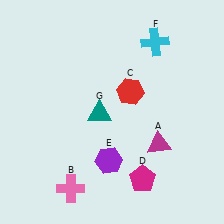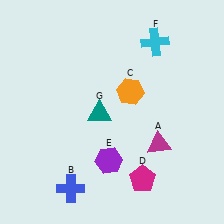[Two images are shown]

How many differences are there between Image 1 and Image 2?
There are 2 differences between the two images.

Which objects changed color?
B changed from pink to blue. C changed from red to orange.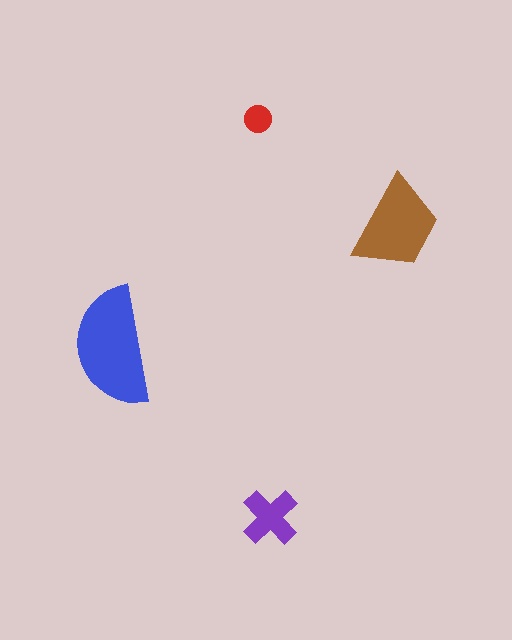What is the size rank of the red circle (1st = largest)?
4th.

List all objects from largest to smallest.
The blue semicircle, the brown trapezoid, the purple cross, the red circle.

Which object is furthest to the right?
The brown trapezoid is rightmost.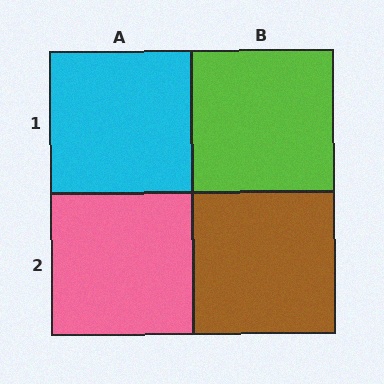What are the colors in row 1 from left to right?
Cyan, lime.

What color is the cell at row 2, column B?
Brown.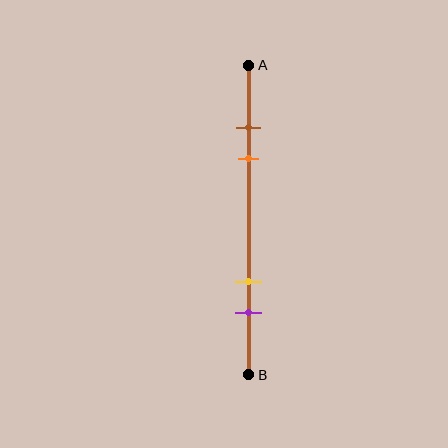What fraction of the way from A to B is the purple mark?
The purple mark is approximately 80% (0.8) of the way from A to B.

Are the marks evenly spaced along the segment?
No, the marks are not evenly spaced.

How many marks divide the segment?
There are 4 marks dividing the segment.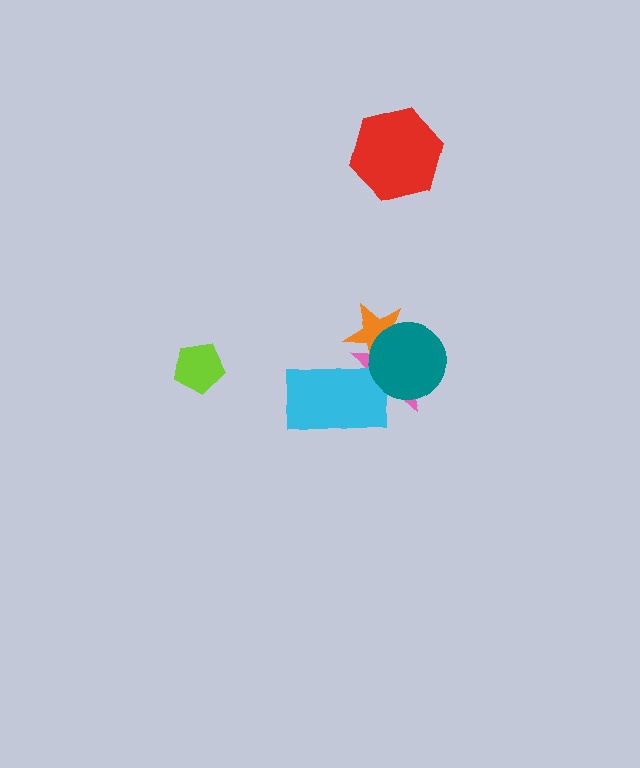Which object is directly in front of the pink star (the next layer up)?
The cyan rectangle is directly in front of the pink star.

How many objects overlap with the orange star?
2 objects overlap with the orange star.